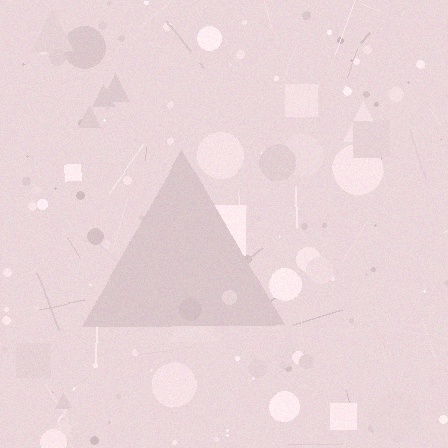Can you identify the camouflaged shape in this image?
The camouflaged shape is a triangle.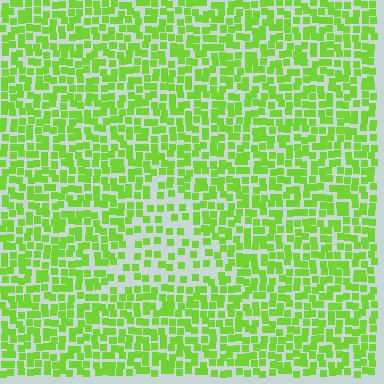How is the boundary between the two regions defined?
The boundary is defined by a change in element density (approximately 2.0x ratio). All elements are the same color, size, and shape.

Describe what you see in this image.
The image contains small lime elements arranged at two different densities. A triangle-shaped region is visible where the elements are less densely packed than the surrounding area.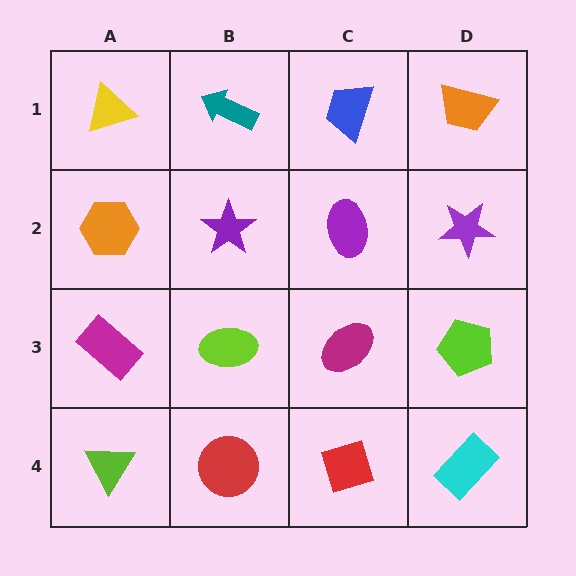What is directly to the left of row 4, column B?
A lime triangle.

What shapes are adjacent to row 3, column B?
A purple star (row 2, column B), a red circle (row 4, column B), a magenta rectangle (row 3, column A), a magenta ellipse (row 3, column C).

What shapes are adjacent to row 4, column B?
A lime ellipse (row 3, column B), a lime triangle (row 4, column A), a red diamond (row 4, column C).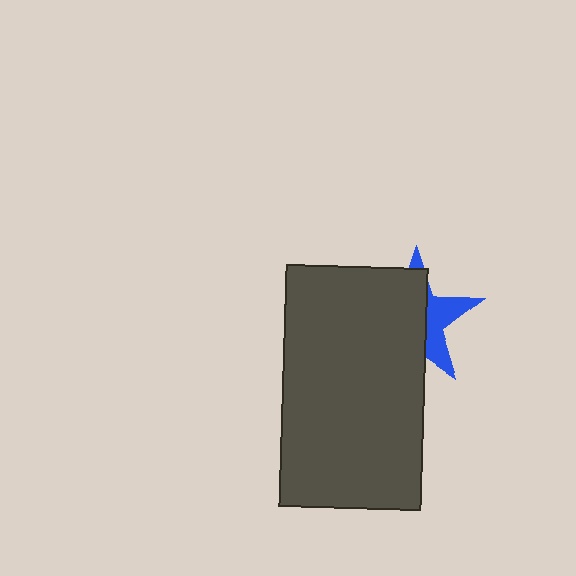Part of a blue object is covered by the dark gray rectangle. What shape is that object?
It is a star.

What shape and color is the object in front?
The object in front is a dark gray rectangle.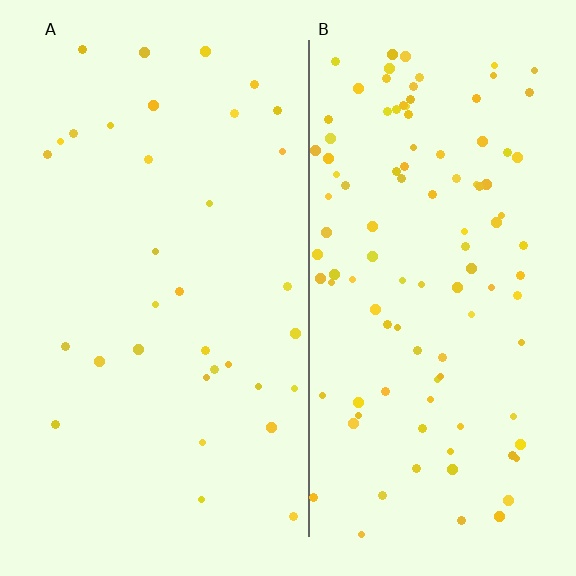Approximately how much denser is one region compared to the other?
Approximately 3.2× — region B over region A.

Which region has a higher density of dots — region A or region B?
B (the right).